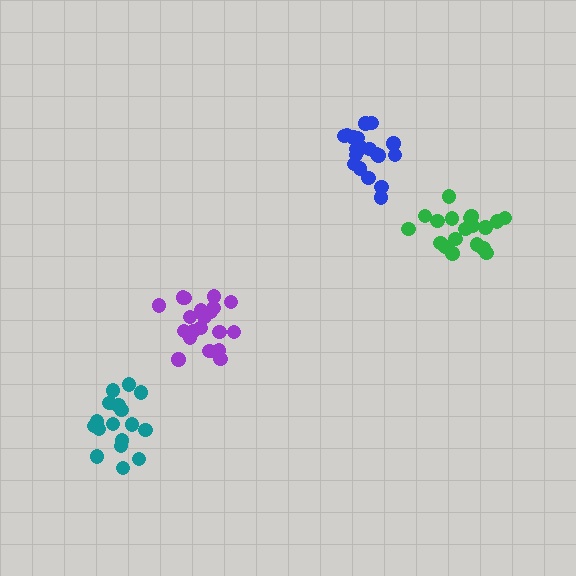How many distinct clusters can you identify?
There are 4 distinct clusters.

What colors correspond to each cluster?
The clusters are colored: blue, green, purple, teal.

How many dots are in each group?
Group 1: 20 dots, Group 2: 19 dots, Group 3: 21 dots, Group 4: 17 dots (77 total).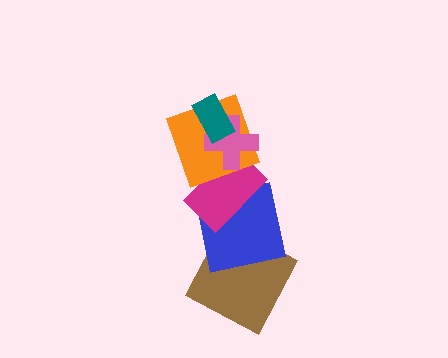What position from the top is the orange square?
The orange square is 3rd from the top.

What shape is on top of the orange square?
The pink cross is on top of the orange square.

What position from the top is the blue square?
The blue square is 5th from the top.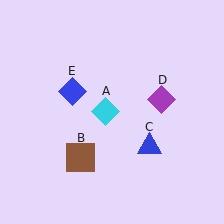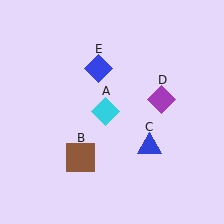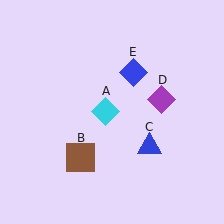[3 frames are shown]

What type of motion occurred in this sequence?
The blue diamond (object E) rotated clockwise around the center of the scene.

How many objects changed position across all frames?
1 object changed position: blue diamond (object E).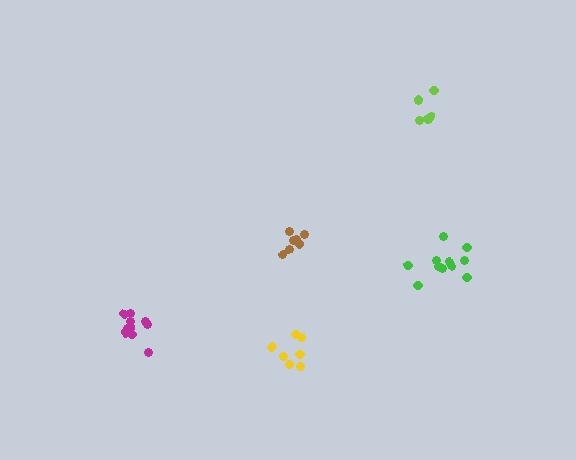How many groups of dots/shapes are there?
There are 5 groups.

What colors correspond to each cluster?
The clusters are colored: green, brown, yellow, lime, magenta.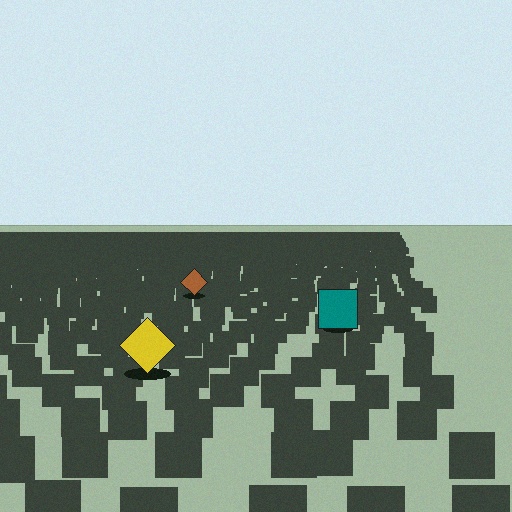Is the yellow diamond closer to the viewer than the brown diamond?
Yes. The yellow diamond is closer — you can tell from the texture gradient: the ground texture is coarser near it.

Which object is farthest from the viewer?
The brown diamond is farthest from the viewer. It appears smaller and the ground texture around it is denser.